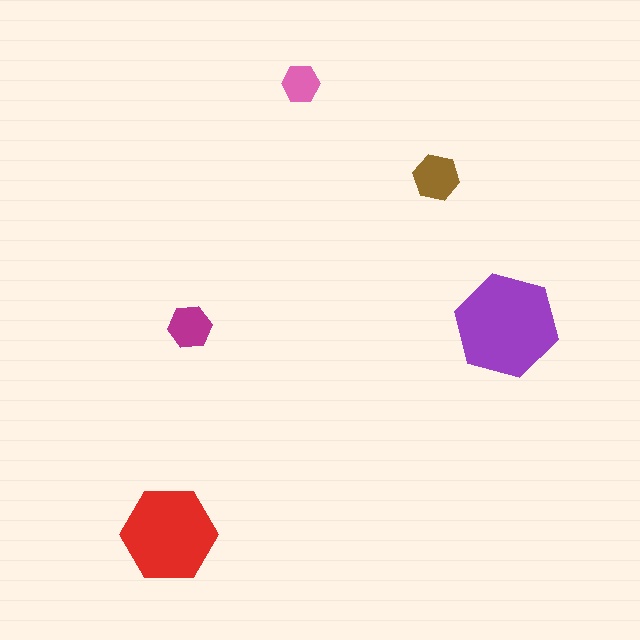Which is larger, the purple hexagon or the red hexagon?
The purple one.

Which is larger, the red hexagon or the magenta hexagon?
The red one.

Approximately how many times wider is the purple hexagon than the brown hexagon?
About 2 times wider.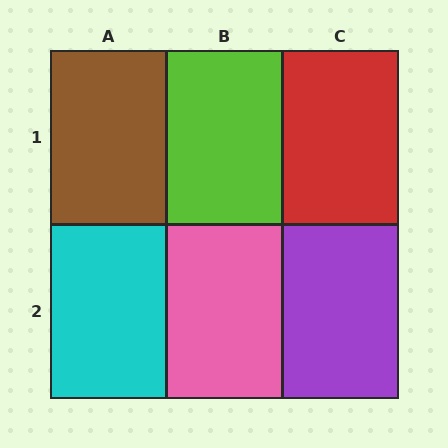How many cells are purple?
1 cell is purple.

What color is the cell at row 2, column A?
Cyan.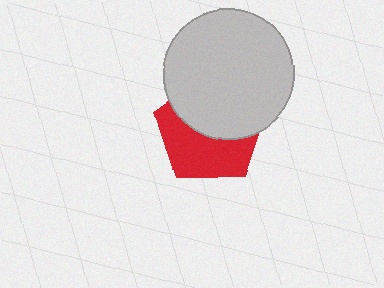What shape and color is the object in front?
The object in front is a light gray circle.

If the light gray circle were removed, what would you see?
You would see the complete red pentagon.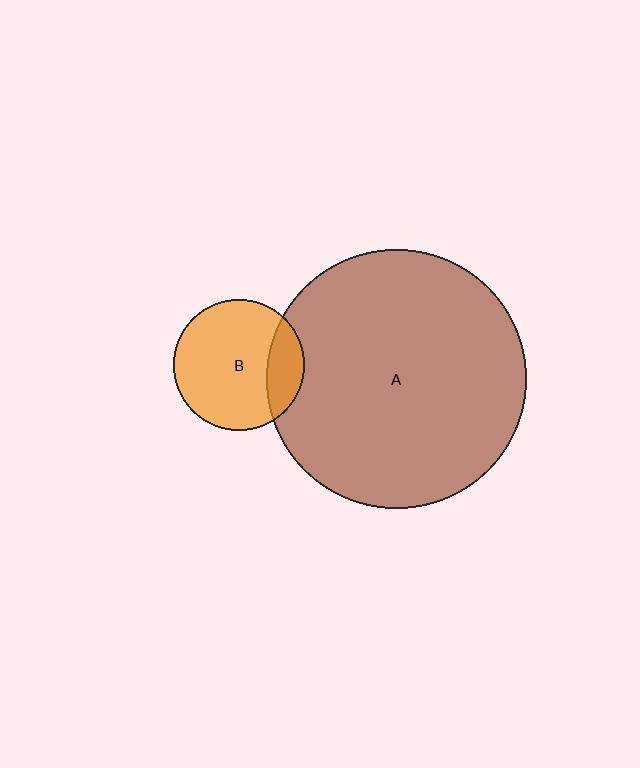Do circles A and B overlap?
Yes.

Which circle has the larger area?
Circle A (brown).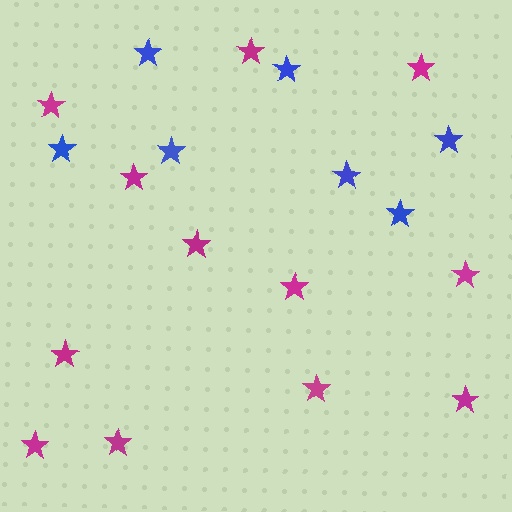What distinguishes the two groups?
There are 2 groups: one group of blue stars (7) and one group of magenta stars (12).